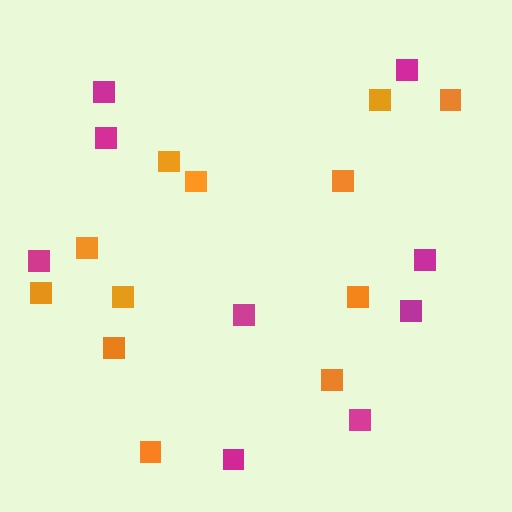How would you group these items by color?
There are 2 groups: one group of orange squares (12) and one group of magenta squares (9).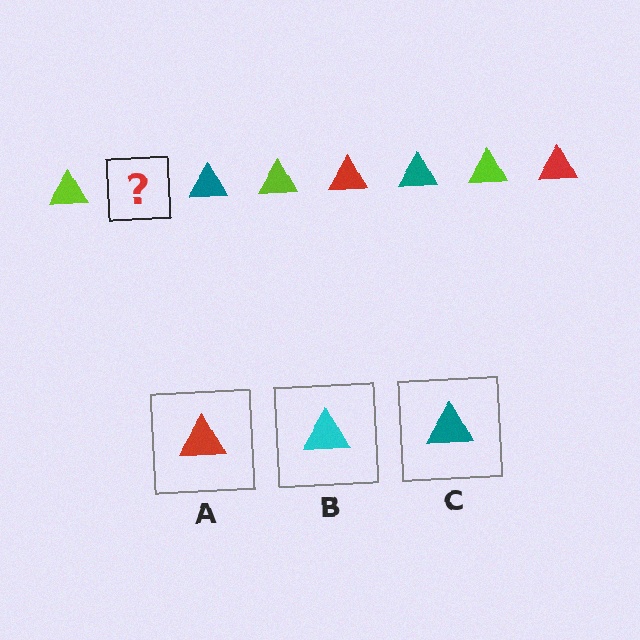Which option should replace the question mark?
Option A.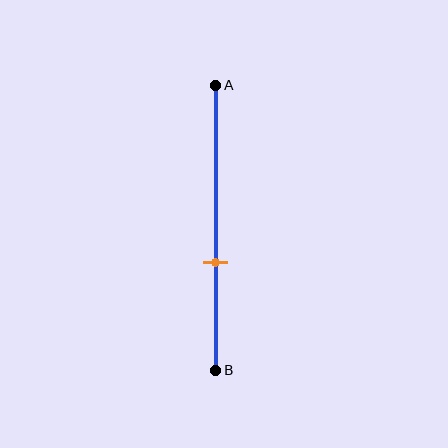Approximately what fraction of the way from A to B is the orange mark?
The orange mark is approximately 60% of the way from A to B.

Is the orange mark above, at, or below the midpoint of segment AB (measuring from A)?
The orange mark is below the midpoint of segment AB.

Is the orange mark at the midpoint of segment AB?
No, the mark is at about 60% from A, not at the 50% midpoint.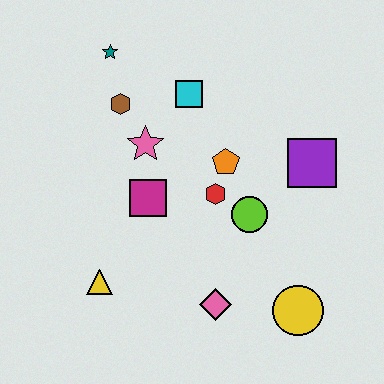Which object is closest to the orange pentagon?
The red hexagon is closest to the orange pentagon.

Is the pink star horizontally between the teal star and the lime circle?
Yes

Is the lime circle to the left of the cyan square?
No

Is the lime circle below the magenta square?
Yes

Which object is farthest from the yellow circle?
The teal star is farthest from the yellow circle.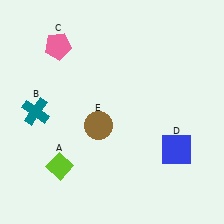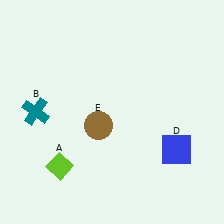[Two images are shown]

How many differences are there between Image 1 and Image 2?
There is 1 difference between the two images.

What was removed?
The pink pentagon (C) was removed in Image 2.